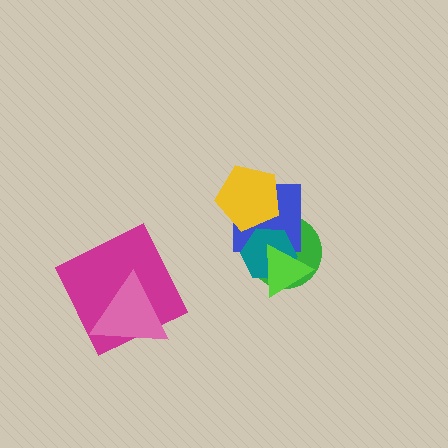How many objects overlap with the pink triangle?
1 object overlaps with the pink triangle.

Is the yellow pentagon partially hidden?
No, no other shape covers it.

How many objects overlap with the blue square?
4 objects overlap with the blue square.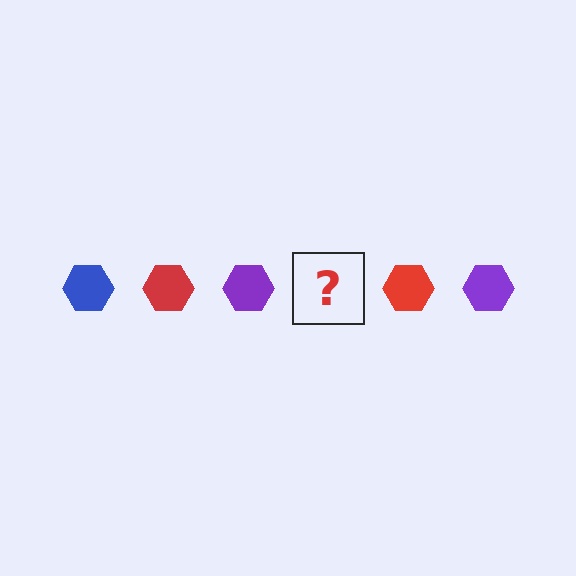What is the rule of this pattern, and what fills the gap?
The rule is that the pattern cycles through blue, red, purple hexagons. The gap should be filled with a blue hexagon.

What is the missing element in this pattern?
The missing element is a blue hexagon.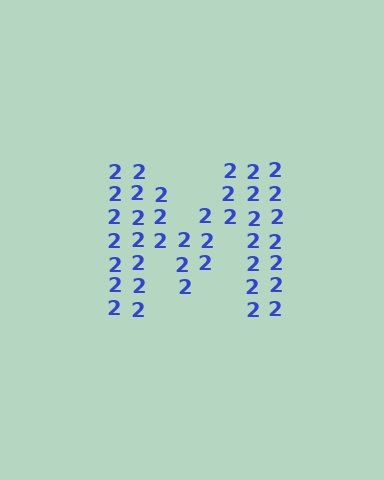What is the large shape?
The large shape is the letter M.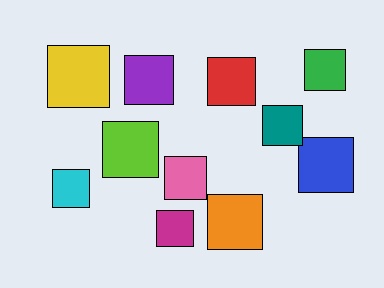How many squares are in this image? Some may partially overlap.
There are 11 squares.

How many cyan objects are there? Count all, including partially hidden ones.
There is 1 cyan object.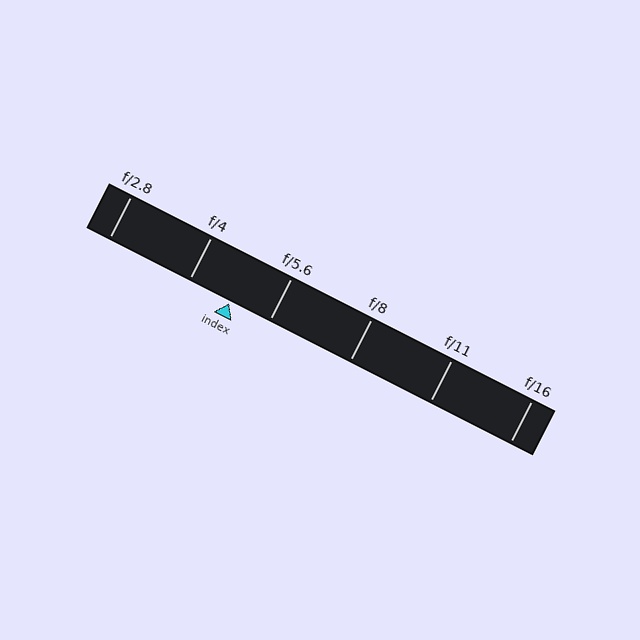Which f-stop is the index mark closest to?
The index mark is closest to f/5.6.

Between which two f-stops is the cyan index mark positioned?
The index mark is between f/4 and f/5.6.